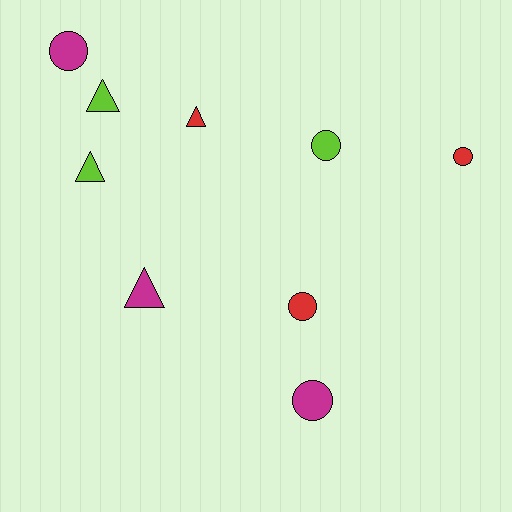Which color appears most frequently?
Magenta, with 3 objects.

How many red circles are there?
There are 2 red circles.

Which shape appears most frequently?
Circle, with 5 objects.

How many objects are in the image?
There are 9 objects.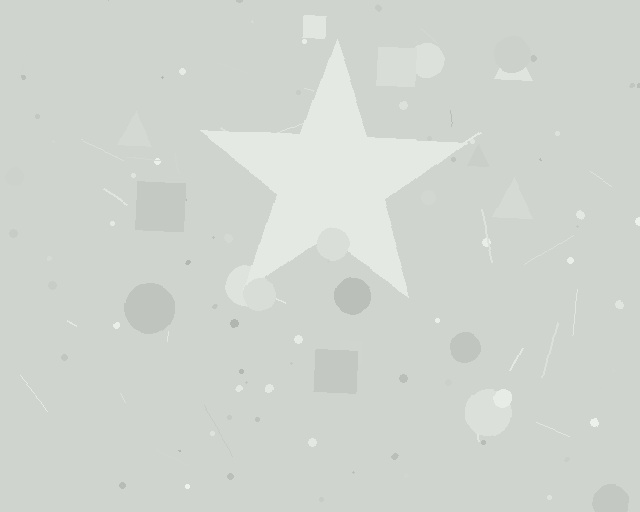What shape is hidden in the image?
A star is hidden in the image.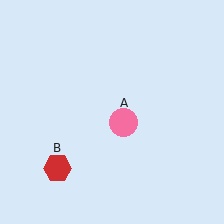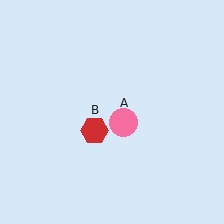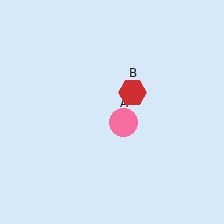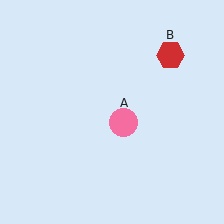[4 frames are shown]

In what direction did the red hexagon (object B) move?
The red hexagon (object B) moved up and to the right.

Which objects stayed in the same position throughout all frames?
Pink circle (object A) remained stationary.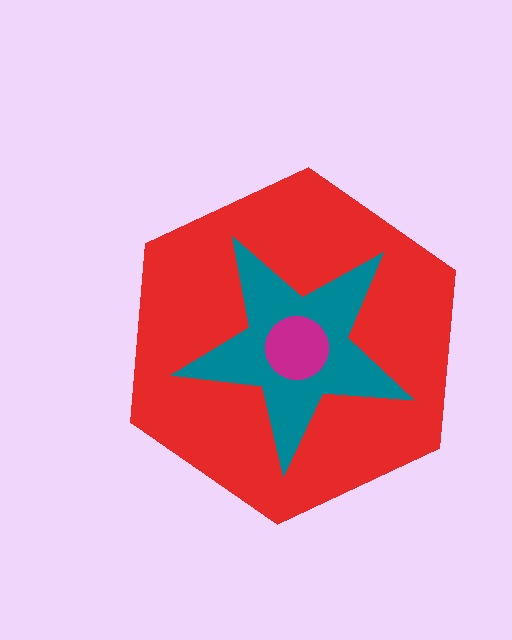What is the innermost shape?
The magenta circle.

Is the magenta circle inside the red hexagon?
Yes.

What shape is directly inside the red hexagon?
The teal star.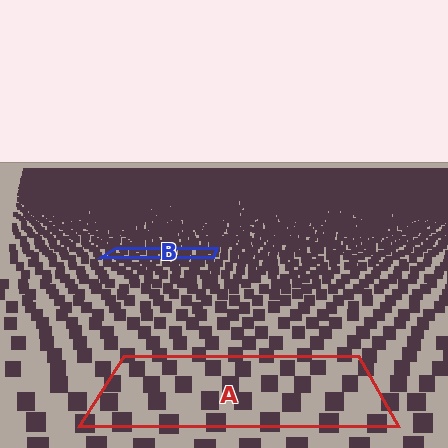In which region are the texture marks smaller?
The texture marks are smaller in region B, because it is farther away.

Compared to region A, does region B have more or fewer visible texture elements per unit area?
Region B has more texture elements per unit area — they are packed more densely because it is farther away.